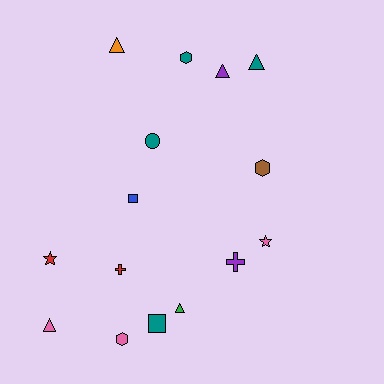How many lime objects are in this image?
There are no lime objects.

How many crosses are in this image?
There are 2 crosses.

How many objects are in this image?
There are 15 objects.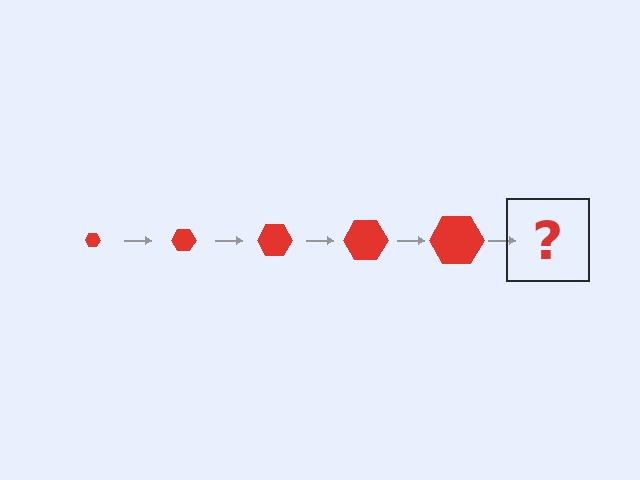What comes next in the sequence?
The next element should be a red hexagon, larger than the previous one.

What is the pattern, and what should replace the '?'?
The pattern is that the hexagon gets progressively larger each step. The '?' should be a red hexagon, larger than the previous one.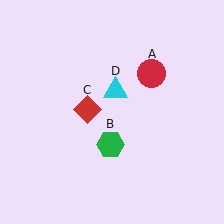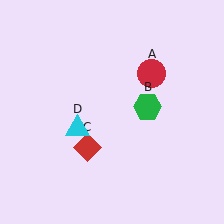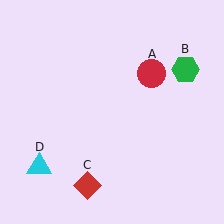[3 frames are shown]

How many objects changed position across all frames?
3 objects changed position: green hexagon (object B), red diamond (object C), cyan triangle (object D).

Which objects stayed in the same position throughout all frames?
Red circle (object A) remained stationary.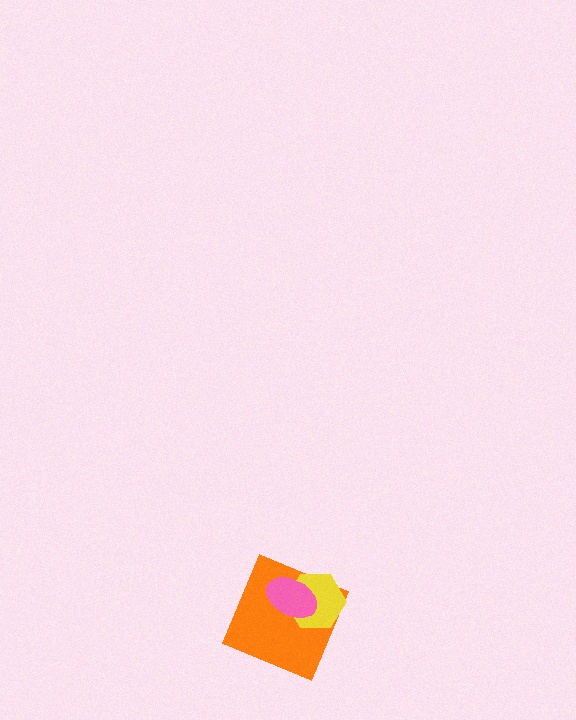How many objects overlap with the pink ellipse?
2 objects overlap with the pink ellipse.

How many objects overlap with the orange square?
2 objects overlap with the orange square.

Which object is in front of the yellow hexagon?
The pink ellipse is in front of the yellow hexagon.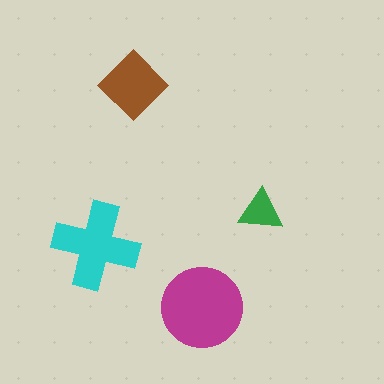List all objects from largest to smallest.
The magenta circle, the cyan cross, the brown diamond, the green triangle.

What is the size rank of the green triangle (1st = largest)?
4th.